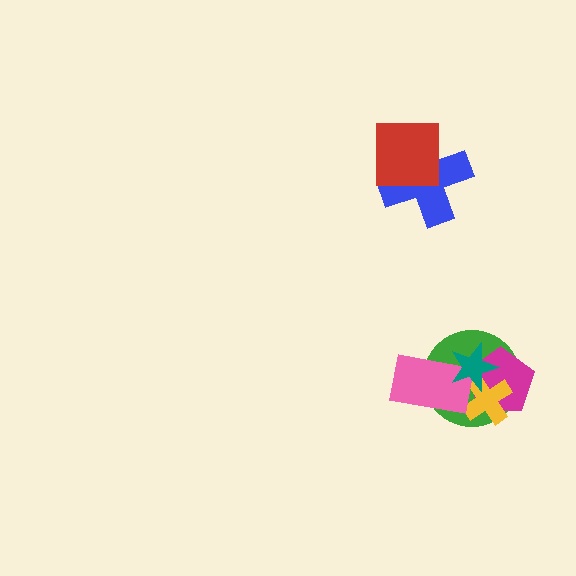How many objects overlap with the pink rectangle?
2 objects overlap with the pink rectangle.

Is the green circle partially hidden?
Yes, it is partially covered by another shape.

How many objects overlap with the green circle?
4 objects overlap with the green circle.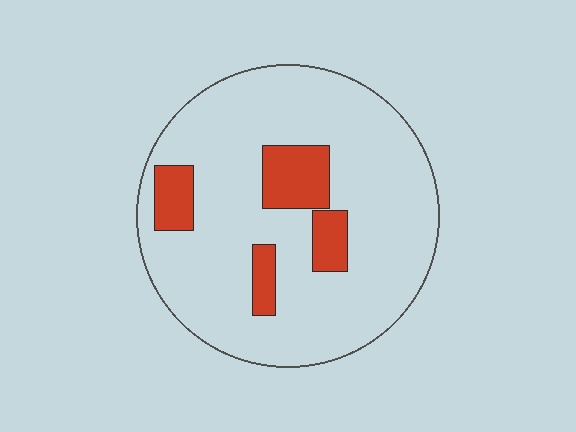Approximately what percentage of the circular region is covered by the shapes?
Approximately 15%.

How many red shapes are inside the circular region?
4.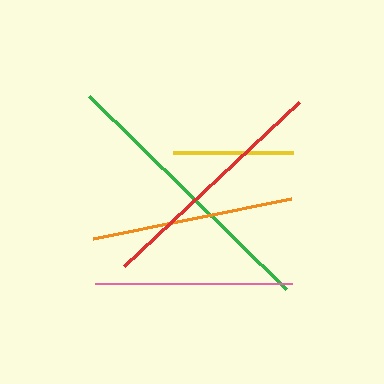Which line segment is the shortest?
The yellow line is the shortest at approximately 120 pixels.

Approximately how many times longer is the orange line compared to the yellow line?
The orange line is approximately 1.7 times the length of the yellow line.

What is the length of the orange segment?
The orange segment is approximately 201 pixels long.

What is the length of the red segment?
The red segment is approximately 240 pixels long.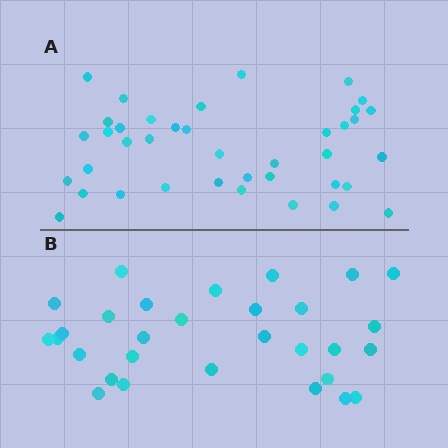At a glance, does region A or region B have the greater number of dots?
Region A (the top region) has more dots.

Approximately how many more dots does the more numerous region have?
Region A has roughly 8 or so more dots than region B.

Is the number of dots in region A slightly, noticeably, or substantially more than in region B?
Region A has noticeably more, but not dramatically so. The ratio is roughly 1.3 to 1.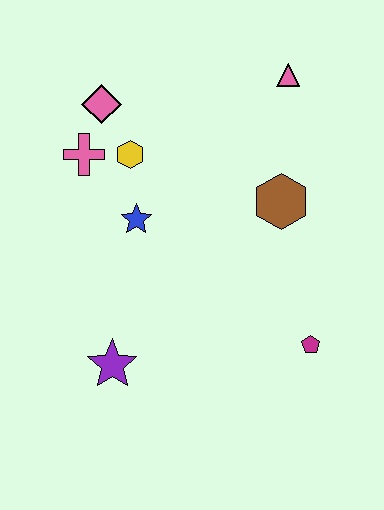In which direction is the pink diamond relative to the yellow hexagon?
The pink diamond is above the yellow hexagon.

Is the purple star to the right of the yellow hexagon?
No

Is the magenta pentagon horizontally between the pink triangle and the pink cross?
No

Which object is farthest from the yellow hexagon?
The magenta pentagon is farthest from the yellow hexagon.